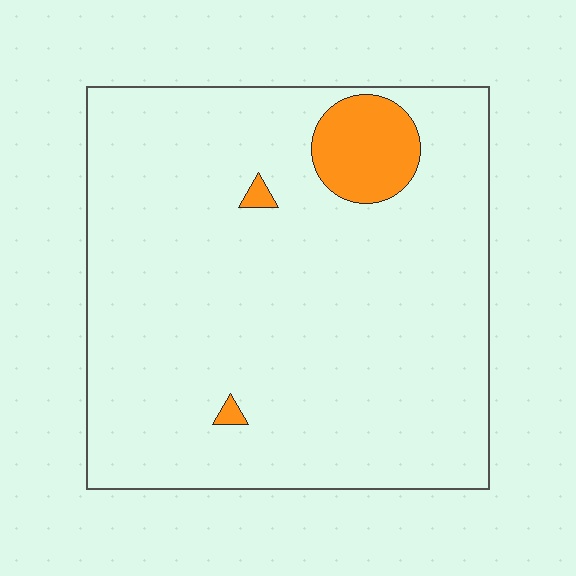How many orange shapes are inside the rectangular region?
3.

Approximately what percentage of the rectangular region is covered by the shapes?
Approximately 5%.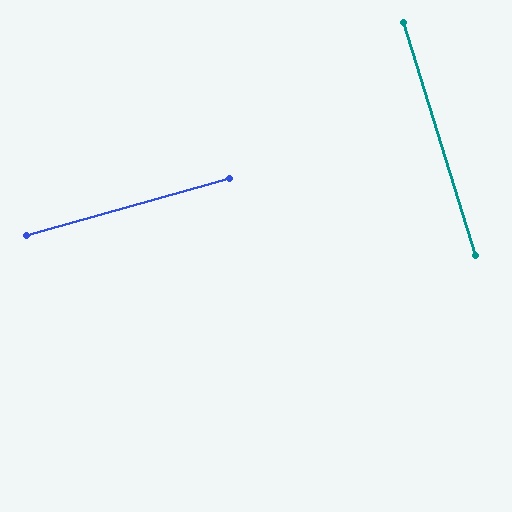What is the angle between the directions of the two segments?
Approximately 88 degrees.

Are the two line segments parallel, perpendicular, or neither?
Perpendicular — they meet at approximately 88°.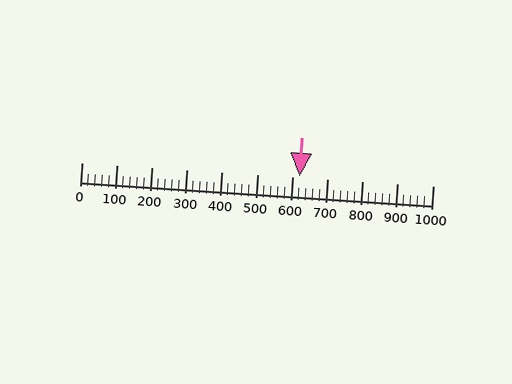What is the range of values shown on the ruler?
The ruler shows values from 0 to 1000.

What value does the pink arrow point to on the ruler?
The pink arrow points to approximately 620.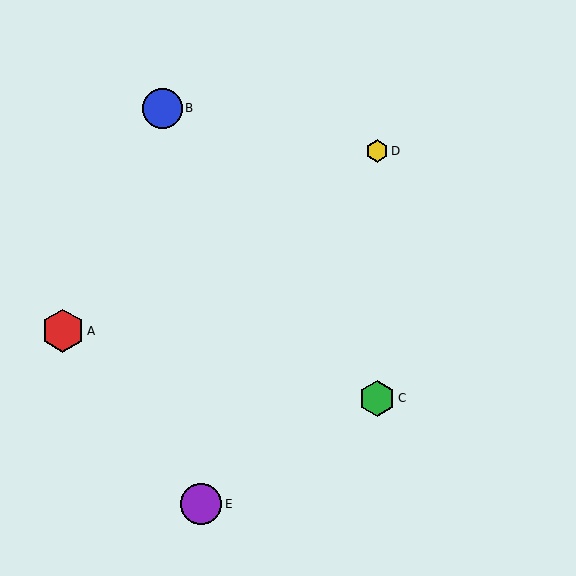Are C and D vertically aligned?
Yes, both are at x≈377.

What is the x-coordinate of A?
Object A is at x≈63.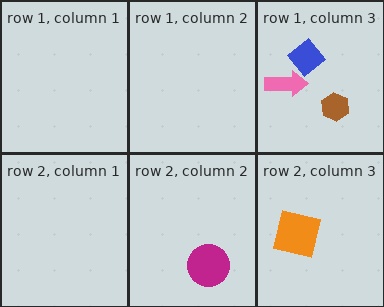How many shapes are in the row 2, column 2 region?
2.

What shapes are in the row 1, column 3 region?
The pink arrow, the brown hexagon, the blue diamond.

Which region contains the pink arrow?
The row 1, column 3 region.